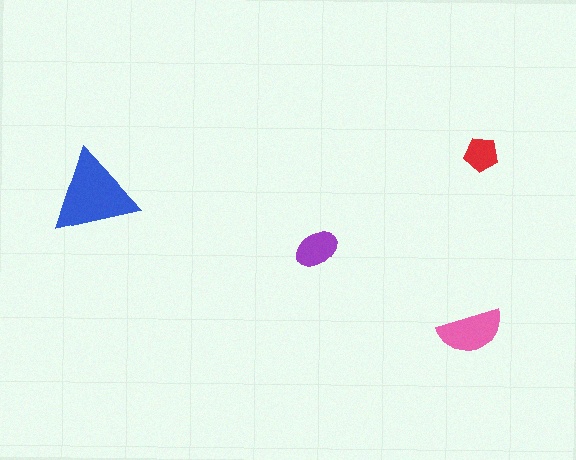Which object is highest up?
The red pentagon is topmost.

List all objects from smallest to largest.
The red pentagon, the purple ellipse, the pink semicircle, the blue triangle.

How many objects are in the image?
There are 4 objects in the image.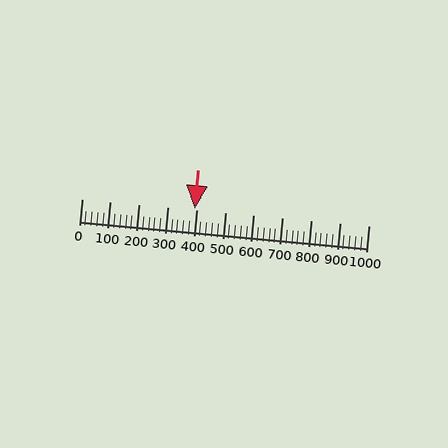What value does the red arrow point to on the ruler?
The red arrow points to approximately 393.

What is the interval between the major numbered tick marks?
The major tick marks are spaced 100 units apart.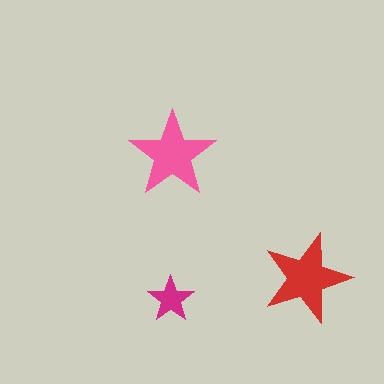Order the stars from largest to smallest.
the red one, the pink one, the magenta one.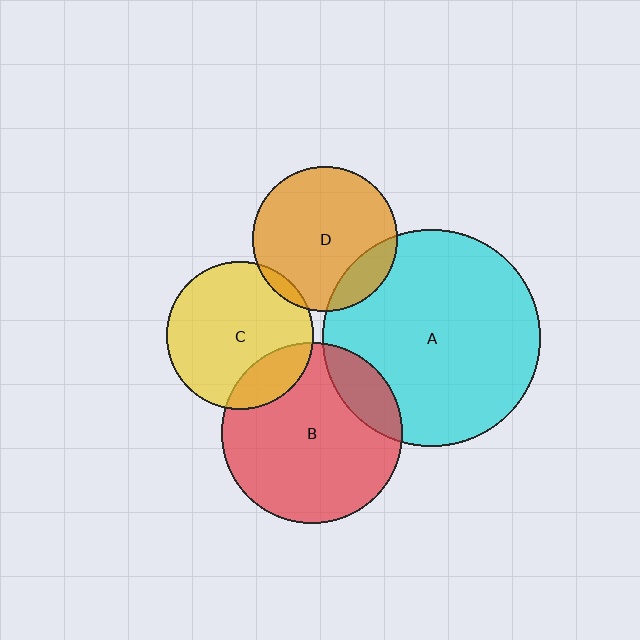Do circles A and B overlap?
Yes.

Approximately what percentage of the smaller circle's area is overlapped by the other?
Approximately 15%.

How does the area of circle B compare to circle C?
Approximately 1.5 times.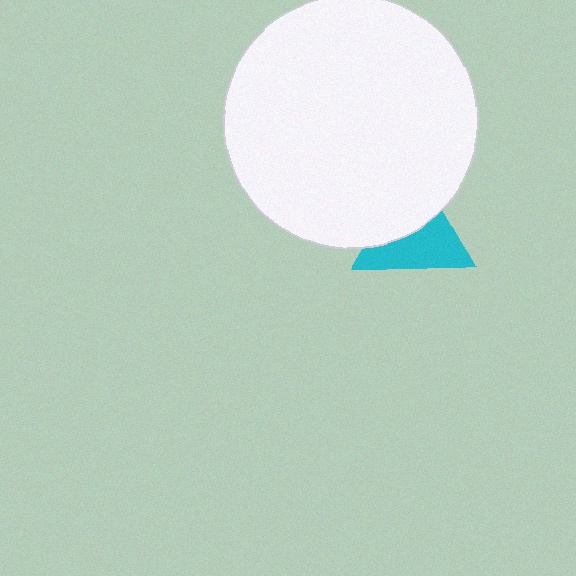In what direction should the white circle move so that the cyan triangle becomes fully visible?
The white circle should move up. That is the shortest direction to clear the overlap and leave the cyan triangle fully visible.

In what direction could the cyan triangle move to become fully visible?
The cyan triangle could move down. That would shift it out from behind the white circle entirely.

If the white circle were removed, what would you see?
You would see the complete cyan triangle.